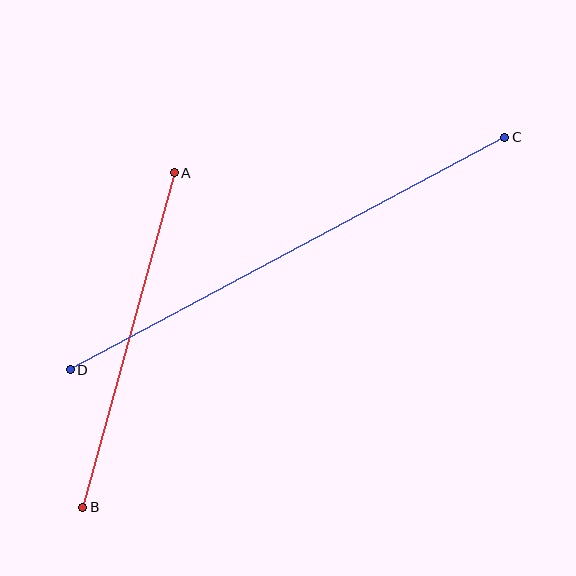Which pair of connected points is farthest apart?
Points C and D are farthest apart.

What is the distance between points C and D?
The distance is approximately 493 pixels.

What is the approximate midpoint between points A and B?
The midpoint is at approximately (128, 340) pixels.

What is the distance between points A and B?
The distance is approximately 347 pixels.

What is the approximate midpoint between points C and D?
The midpoint is at approximately (288, 254) pixels.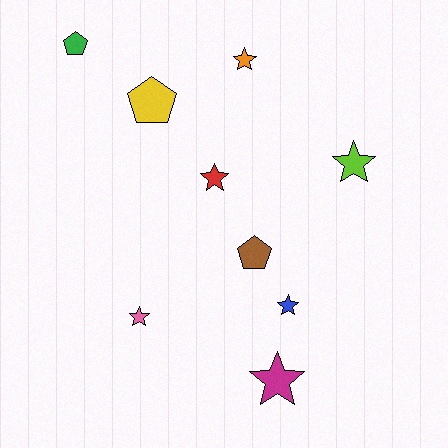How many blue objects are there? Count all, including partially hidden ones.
There is 1 blue object.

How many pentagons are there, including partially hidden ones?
There are 3 pentagons.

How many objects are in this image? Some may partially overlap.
There are 9 objects.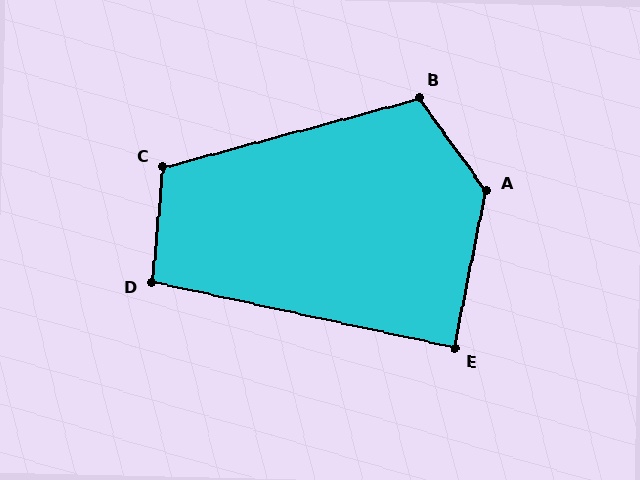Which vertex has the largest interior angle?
A, at approximately 133 degrees.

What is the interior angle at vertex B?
Approximately 111 degrees (obtuse).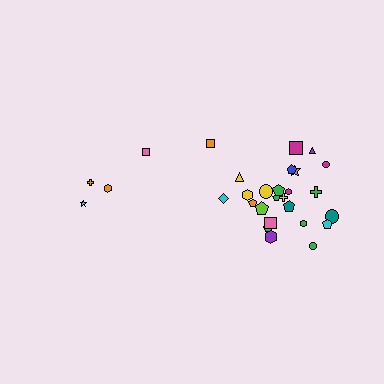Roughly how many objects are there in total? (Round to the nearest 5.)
Roughly 30 objects in total.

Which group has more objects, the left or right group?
The right group.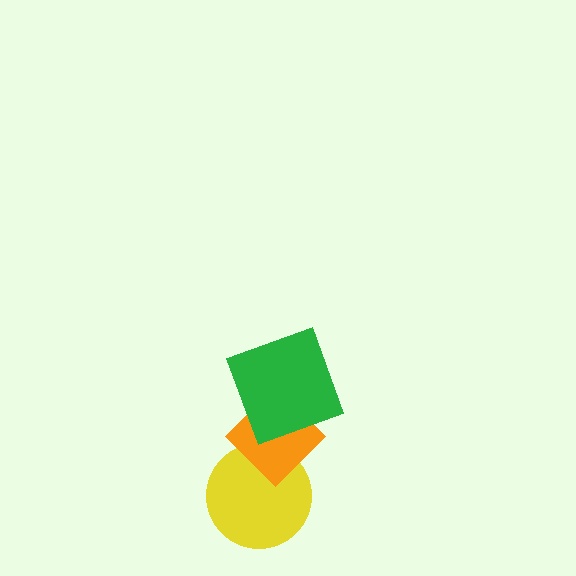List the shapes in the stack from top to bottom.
From top to bottom: the green square, the orange diamond, the yellow circle.